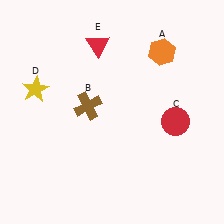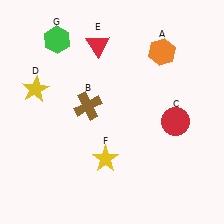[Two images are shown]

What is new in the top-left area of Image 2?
A green hexagon (G) was added in the top-left area of Image 2.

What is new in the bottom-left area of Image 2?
A yellow star (F) was added in the bottom-left area of Image 2.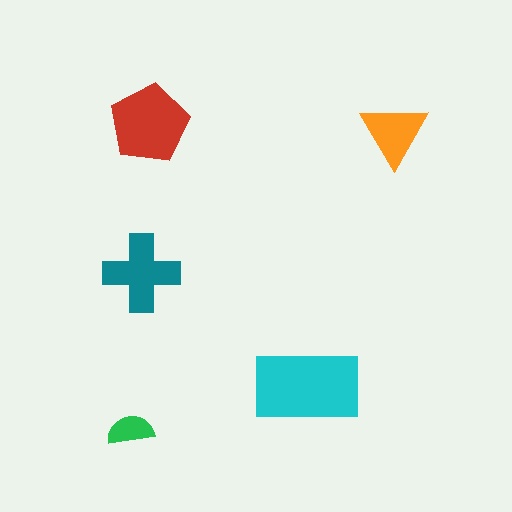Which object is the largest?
The cyan rectangle.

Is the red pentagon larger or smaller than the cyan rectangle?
Smaller.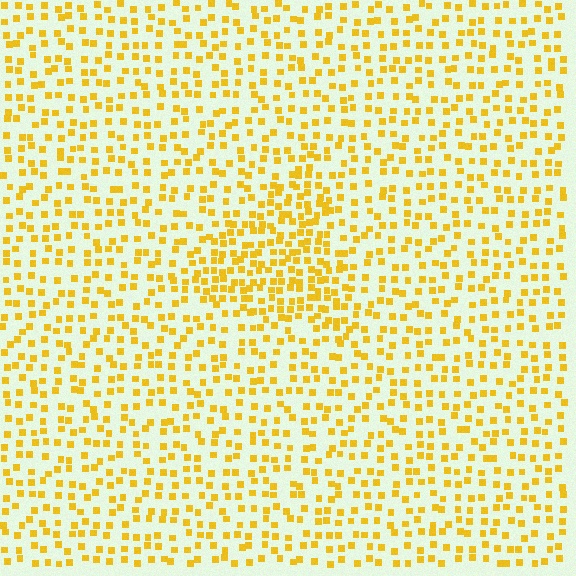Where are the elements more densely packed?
The elements are more densely packed inside the triangle boundary.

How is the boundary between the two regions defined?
The boundary is defined by a change in element density (approximately 1.8x ratio). All elements are the same color, size, and shape.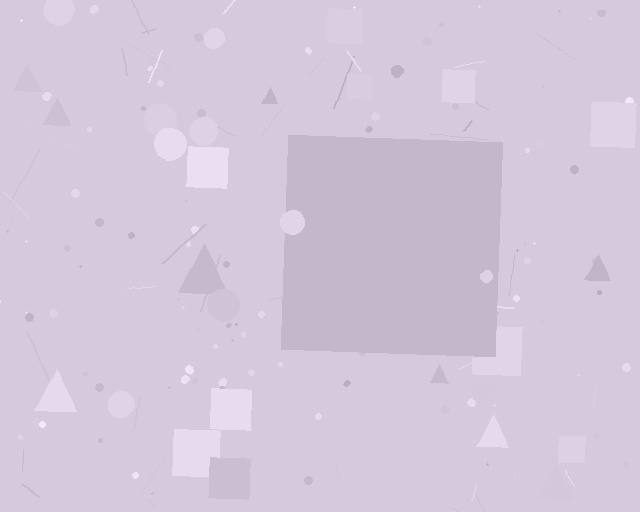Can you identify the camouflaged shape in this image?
The camouflaged shape is a square.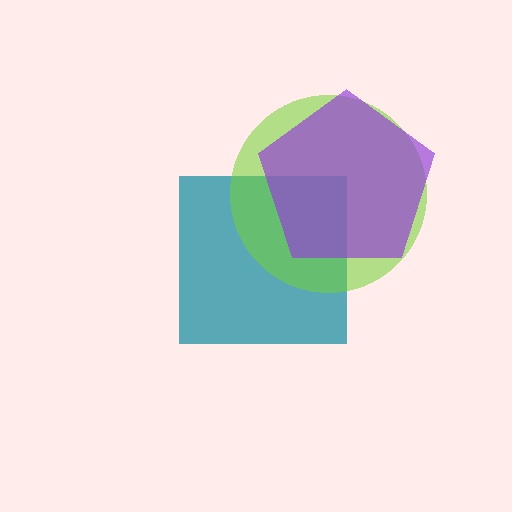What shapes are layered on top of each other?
The layered shapes are: a teal square, a lime circle, a purple pentagon.